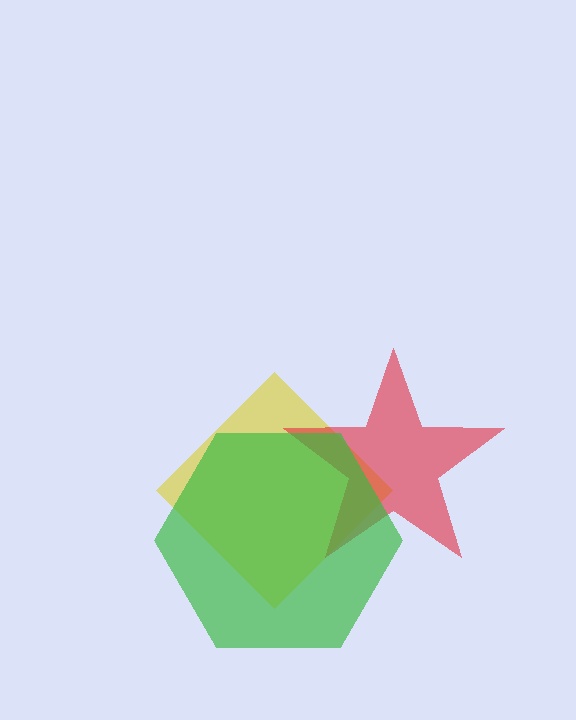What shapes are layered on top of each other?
The layered shapes are: a yellow diamond, a red star, a green hexagon.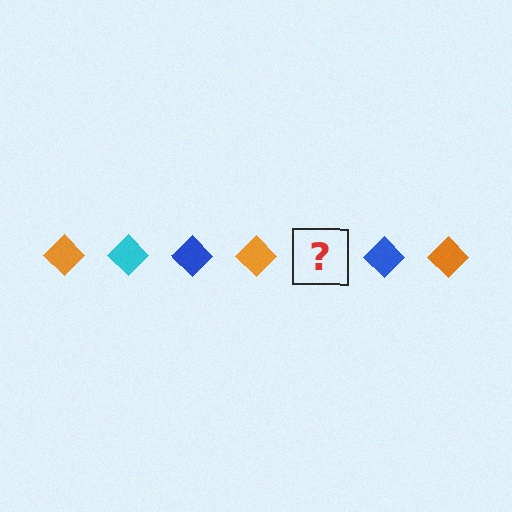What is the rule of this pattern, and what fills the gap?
The rule is that the pattern cycles through orange, cyan, blue diamonds. The gap should be filled with a cyan diamond.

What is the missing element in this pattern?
The missing element is a cyan diamond.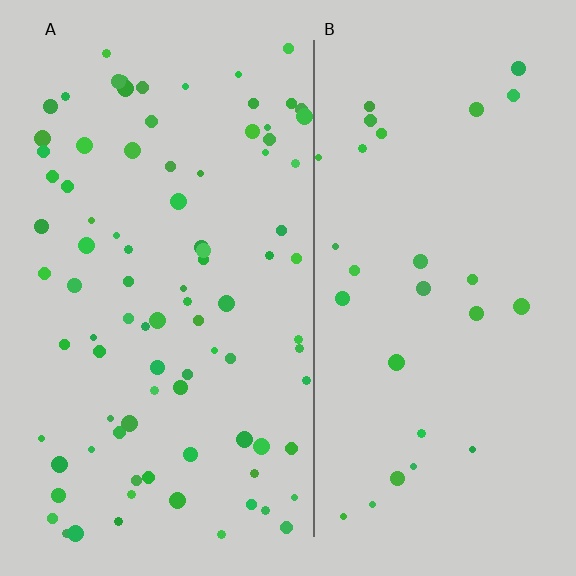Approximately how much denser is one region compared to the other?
Approximately 3.1× — region A over region B.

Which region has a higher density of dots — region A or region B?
A (the left).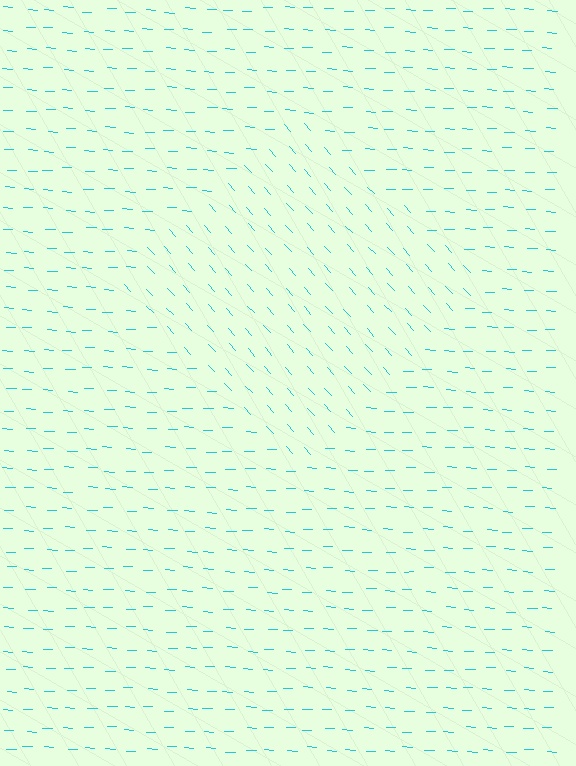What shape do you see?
I see a diamond.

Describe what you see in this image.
The image is filled with small cyan line segments. A diamond region in the image has lines oriented differently from the surrounding lines, creating a visible texture boundary.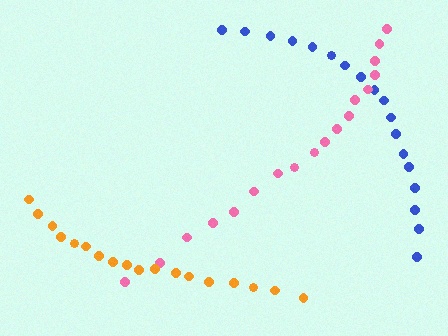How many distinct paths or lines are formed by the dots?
There are 3 distinct paths.